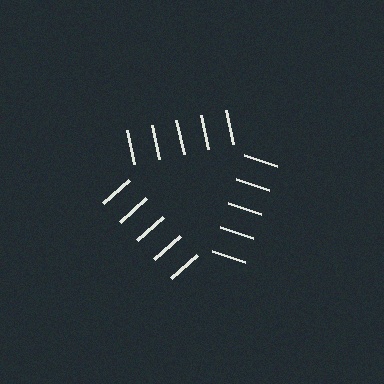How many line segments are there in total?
15 — 5 along each of the 3 edges.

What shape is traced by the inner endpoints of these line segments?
An illusory triangle — the line segments terminate on its edges but no continuous stroke is drawn.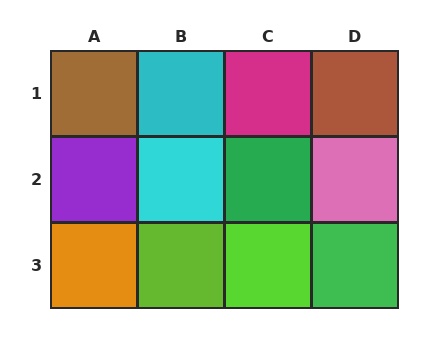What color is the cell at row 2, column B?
Cyan.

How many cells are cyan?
2 cells are cyan.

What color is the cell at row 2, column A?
Purple.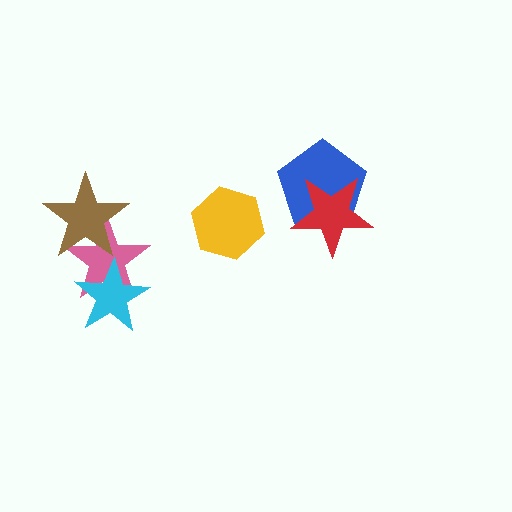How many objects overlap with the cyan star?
1 object overlaps with the cyan star.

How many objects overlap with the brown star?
1 object overlaps with the brown star.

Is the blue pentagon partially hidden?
Yes, it is partially covered by another shape.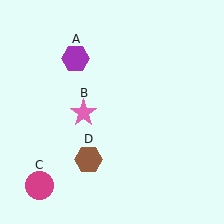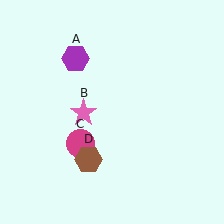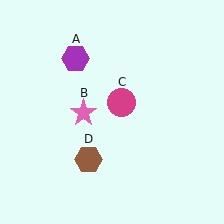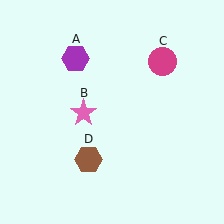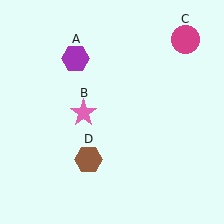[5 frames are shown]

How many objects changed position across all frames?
1 object changed position: magenta circle (object C).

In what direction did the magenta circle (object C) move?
The magenta circle (object C) moved up and to the right.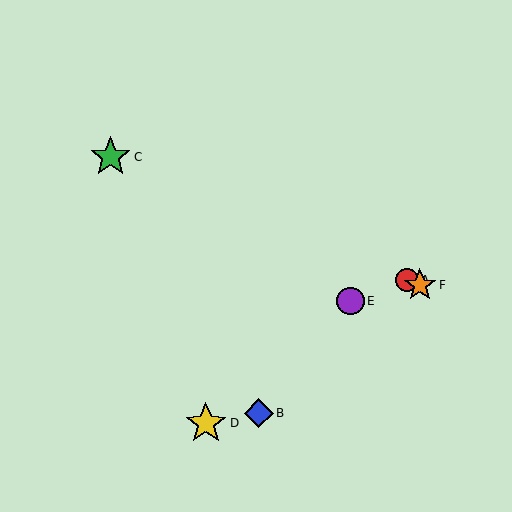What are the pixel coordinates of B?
Object B is at (259, 413).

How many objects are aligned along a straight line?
3 objects (A, C, F) are aligned along a straight line.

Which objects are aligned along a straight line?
Objects A, C, F are aligned along a straight line.